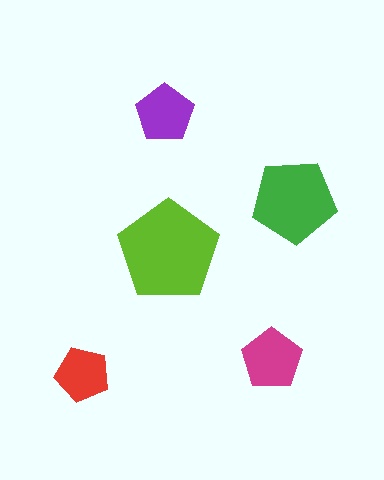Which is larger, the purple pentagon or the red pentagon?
The purple one.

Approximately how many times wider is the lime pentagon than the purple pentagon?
About 1.5 times wider.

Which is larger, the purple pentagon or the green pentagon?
The green one.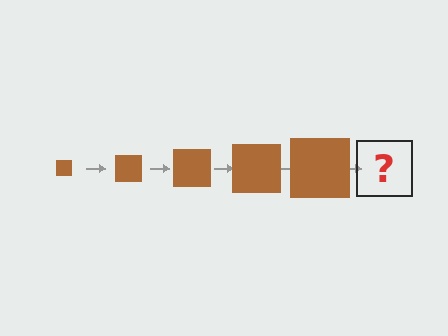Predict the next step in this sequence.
The next step is a brown square, larger than the previous one.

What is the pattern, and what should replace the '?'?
The pattern is that the square gets progressively larger each step. The '?' should be a brown square, larger than the previous one.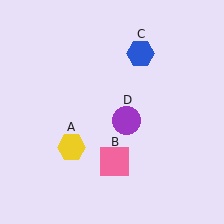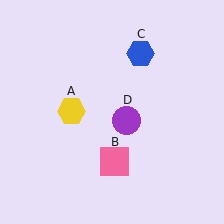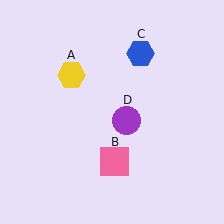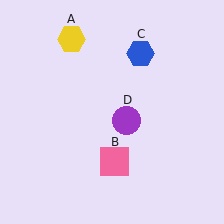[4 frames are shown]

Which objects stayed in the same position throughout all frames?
Pink square (object B) and blue hexagon (object C) and purple circle (object D) remained stationary.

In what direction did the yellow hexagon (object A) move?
The yellow hexagon (object A) moved up.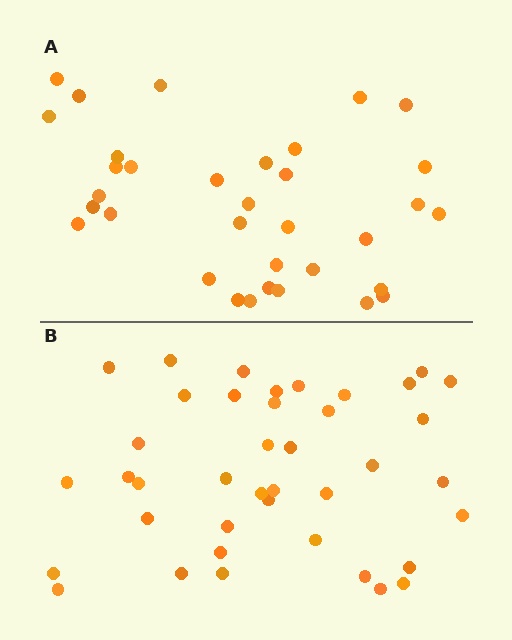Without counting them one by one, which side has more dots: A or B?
Region B (the bottom region) has more dots.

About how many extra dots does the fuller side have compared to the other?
Region B has about 6 more dots than region A.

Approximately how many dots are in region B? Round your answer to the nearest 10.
About 40 dots.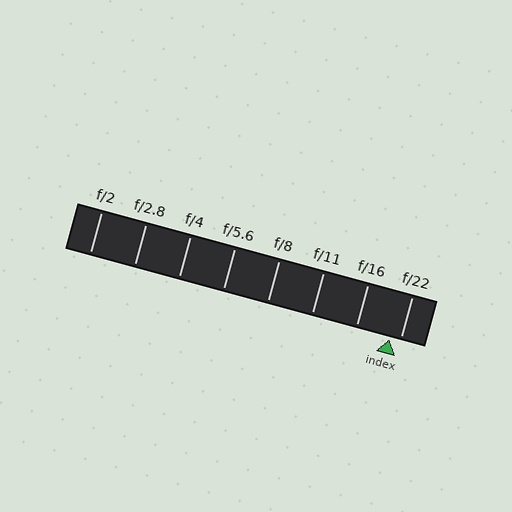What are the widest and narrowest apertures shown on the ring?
The widest aperture shown is f/2 and the narrowest is f/22.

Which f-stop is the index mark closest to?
The index mark is closest to f/22.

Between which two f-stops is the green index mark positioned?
The index mark is between f/16 and f/22.